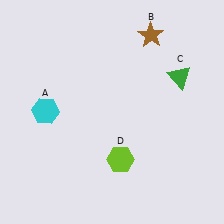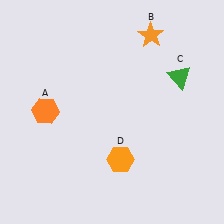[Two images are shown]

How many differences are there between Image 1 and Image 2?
There are 3 differences between the two images.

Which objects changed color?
A changed from cyan to orange. B changed from brown to orange. D changed from lime to orange.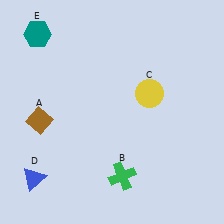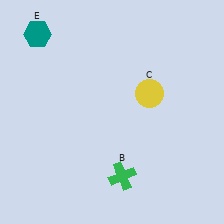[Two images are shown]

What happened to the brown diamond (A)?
The brown diamond (A) was removed in Image 2. It was in the bottom-left area of Image 1.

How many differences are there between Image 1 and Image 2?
There are 2 differences between the two images.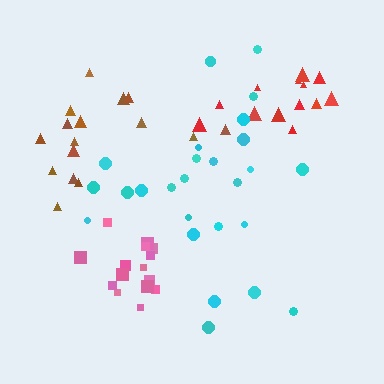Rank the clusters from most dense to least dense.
pink, brown, red, cyan.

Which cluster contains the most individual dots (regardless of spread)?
Cyan (26).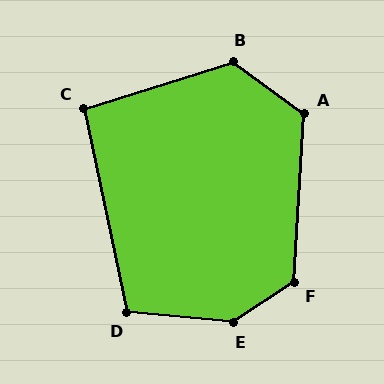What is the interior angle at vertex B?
Approximately 126 degrees (obtuse).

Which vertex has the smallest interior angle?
C, at approximately 95 degrees.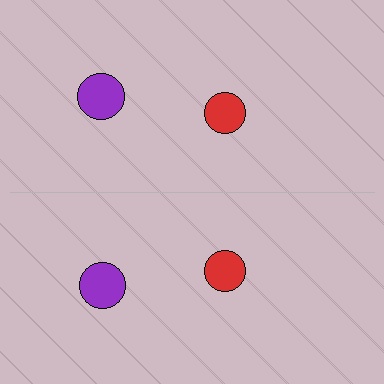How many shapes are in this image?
There are 4 shapes in this image.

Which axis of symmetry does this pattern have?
The pattern has a horizontal axis of symmetry running through the center of the image.